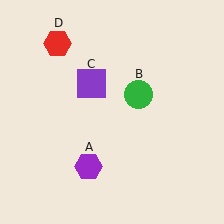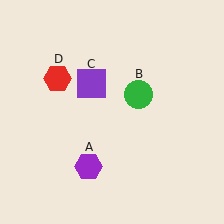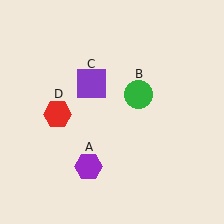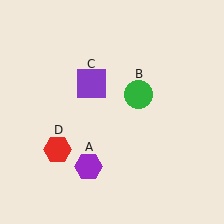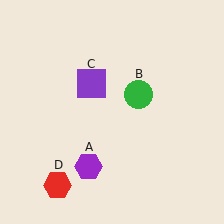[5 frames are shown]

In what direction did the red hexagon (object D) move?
The red hexagon (object D) moved down.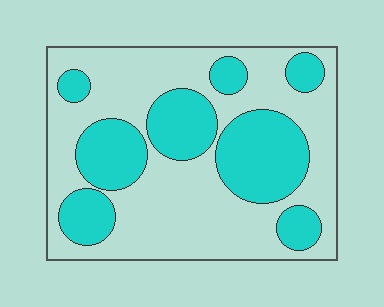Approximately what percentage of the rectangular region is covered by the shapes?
Approximately 35%.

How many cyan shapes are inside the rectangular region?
8.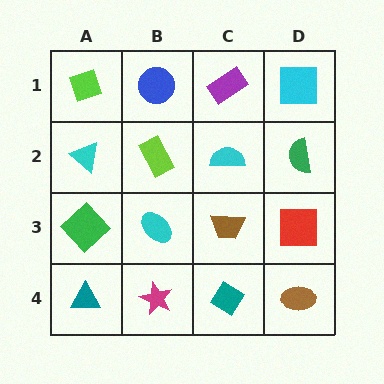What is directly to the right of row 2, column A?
A lime rectangle.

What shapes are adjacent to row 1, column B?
A lime rectangle (row 2, column B), a lime diamond (row 1, column A), a purple rectangle (row 1, column C).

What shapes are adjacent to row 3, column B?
A lime rectangle (row 2, column B), a magenta star (row 4, column B), a green diamond (row 3, column A), a brown trapezoid (row 3, column C).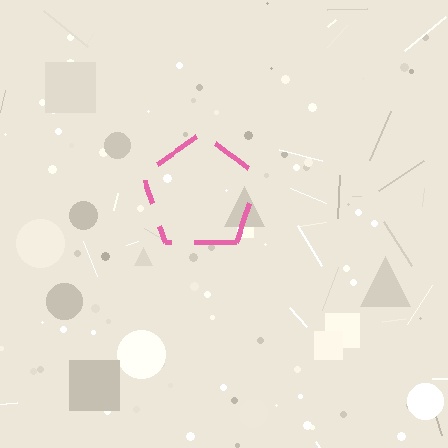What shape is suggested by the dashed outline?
The dashed outline suggests a pentagon.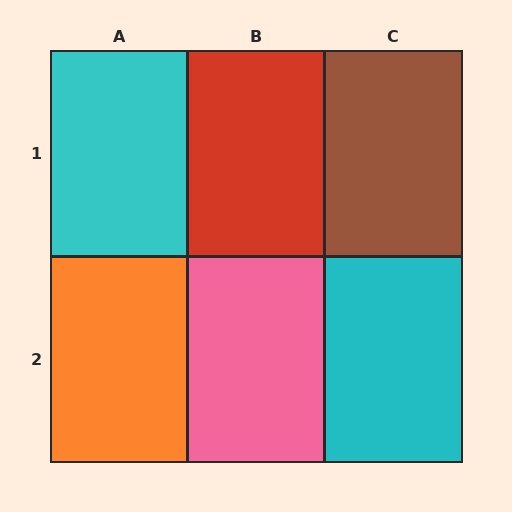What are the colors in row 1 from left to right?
Cyan, red, brown.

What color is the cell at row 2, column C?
Cyan.